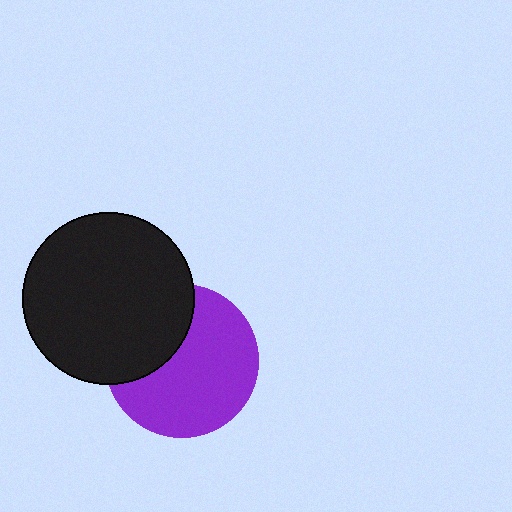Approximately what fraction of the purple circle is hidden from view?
Roughly 33% of the purple circle is hidden behind the black circle.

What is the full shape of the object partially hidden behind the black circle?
The partially hidden object is a purple circle.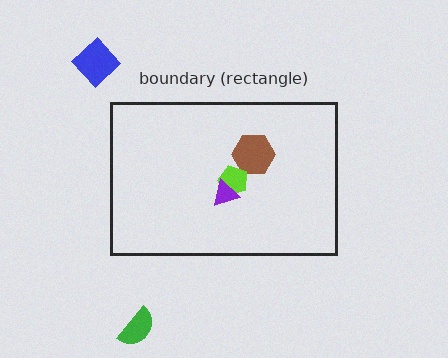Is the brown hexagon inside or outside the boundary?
Inside.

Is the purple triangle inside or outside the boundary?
Inside.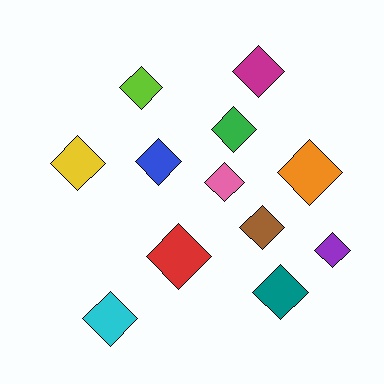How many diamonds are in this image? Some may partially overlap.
There are 12 diamonds.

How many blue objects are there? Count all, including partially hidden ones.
There is 1 blue object.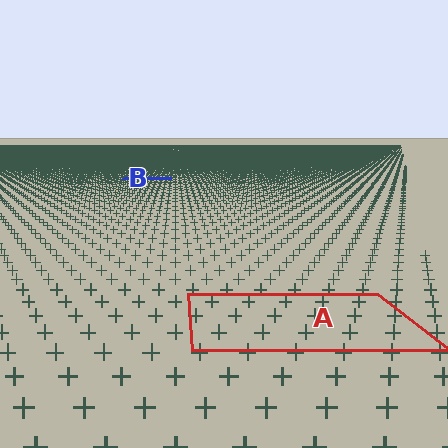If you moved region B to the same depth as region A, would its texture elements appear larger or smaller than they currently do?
They would appear larger. At a closer depth, the same texture elements are projected at a bigger on-screen size.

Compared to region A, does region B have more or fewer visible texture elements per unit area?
Region B has more texture elements per unit area — they are packed more densely because it is farther away.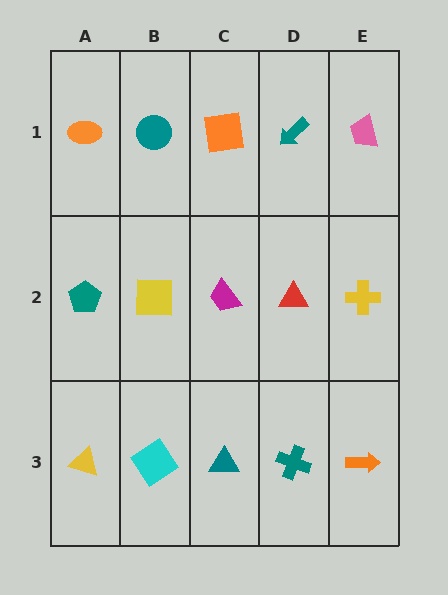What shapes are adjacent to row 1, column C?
A magenta trapezoid (row 2, column C), a teal circle (row 1, column B), a teal arrow (row 1, column D).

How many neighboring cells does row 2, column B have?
4.